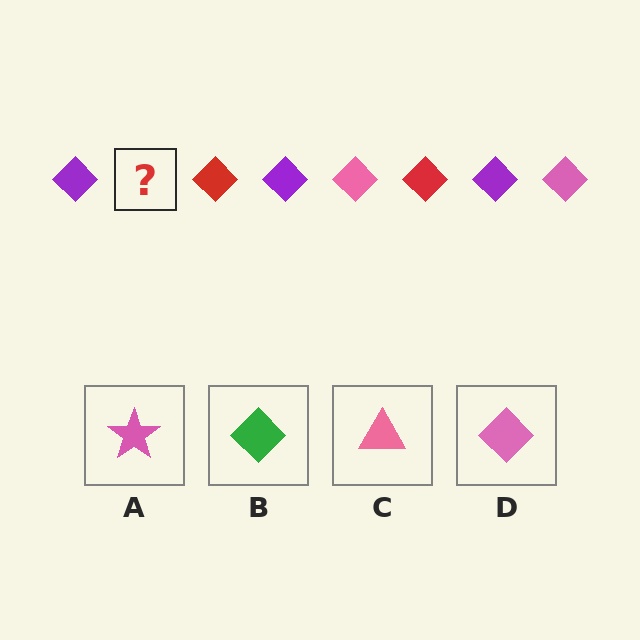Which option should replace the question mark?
Option D.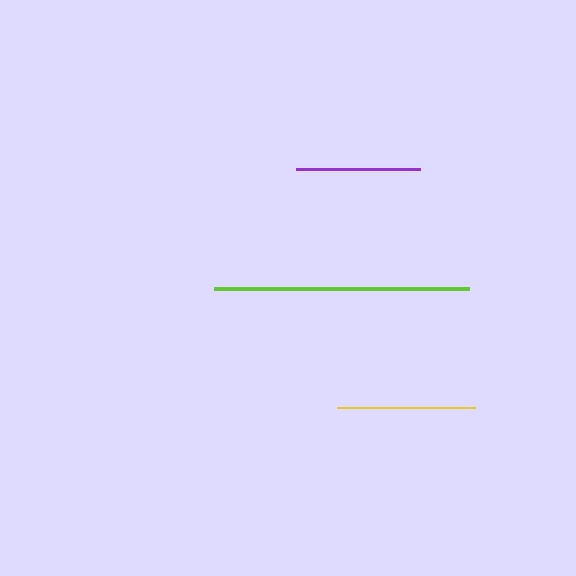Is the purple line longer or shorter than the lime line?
The lime line is longer than the purple line.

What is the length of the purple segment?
The purple segment is approximately 124 pixels long.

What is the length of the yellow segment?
The yellow segment is approximately 138 pixels long.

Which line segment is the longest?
The lime line is the longest at approximately 255 pixels.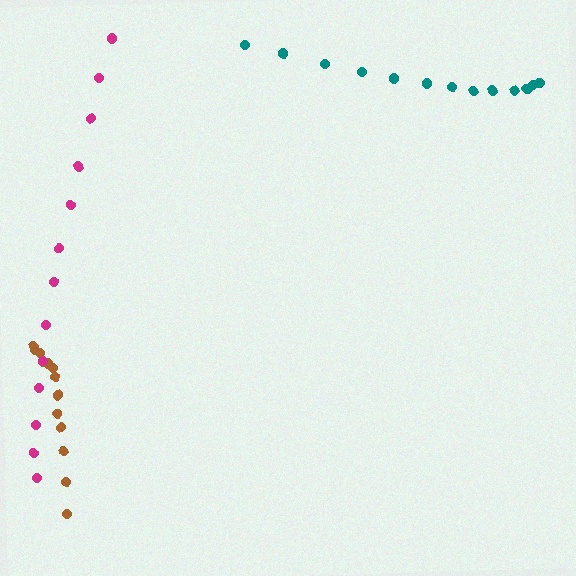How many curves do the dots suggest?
There are 3 distinct paths.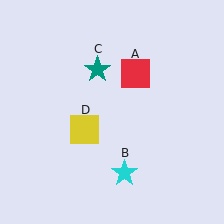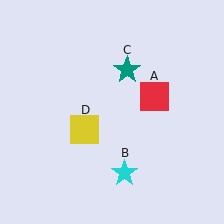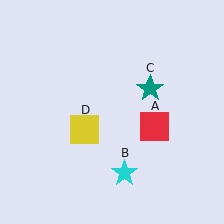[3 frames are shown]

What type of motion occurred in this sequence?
The red square (object A), teal star (object C) rotated clockwise around the center of the scene.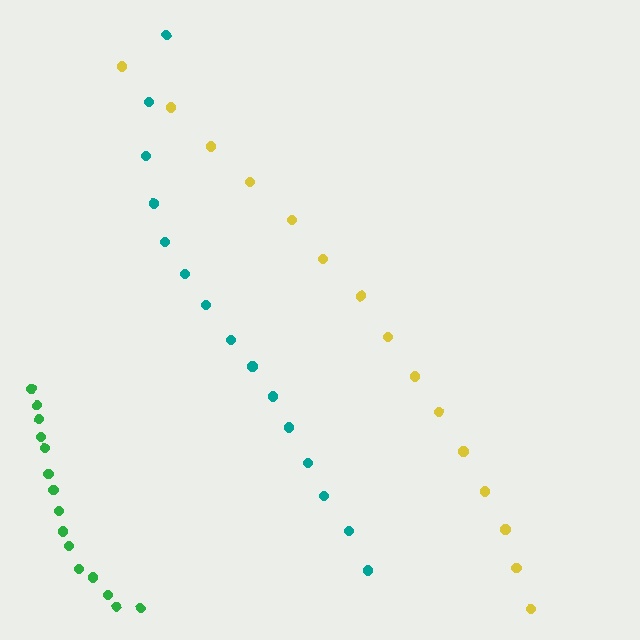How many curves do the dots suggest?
There are 3 distinct paths.